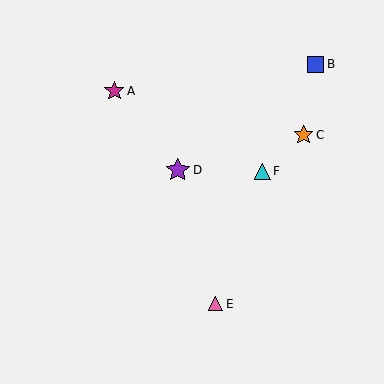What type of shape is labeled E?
Shape E is a pink triangle.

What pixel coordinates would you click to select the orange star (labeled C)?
Click at (303, 135) to select the orange star C.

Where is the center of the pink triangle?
The center of the pink triangle is at (216, 304).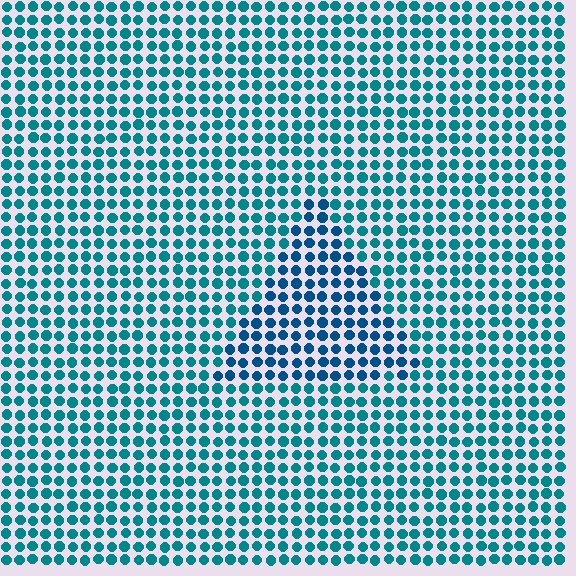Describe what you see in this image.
The image is filled with small teal elements in a uniform arrangement. A triangle-shaped region is visible where the elements are tinted to a slightly different hue, forming a subtle color boundary.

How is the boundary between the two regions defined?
The boundary is defined purely by a slight shift in hue (about 24 degrees). Spacing, size, and orientation are identical on both sides.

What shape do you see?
I see a triangle.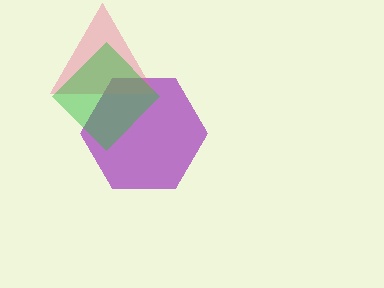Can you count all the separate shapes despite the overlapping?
Yes, there are 3 separate shapes.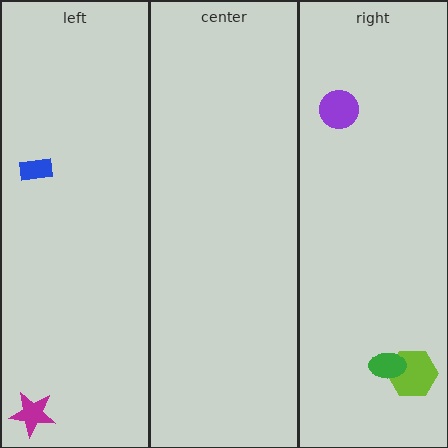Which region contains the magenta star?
The left region.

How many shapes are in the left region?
2.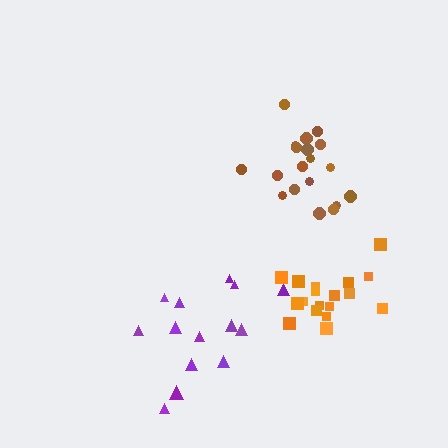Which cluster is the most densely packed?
Orange.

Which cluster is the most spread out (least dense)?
Purple.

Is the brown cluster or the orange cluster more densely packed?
Orange.